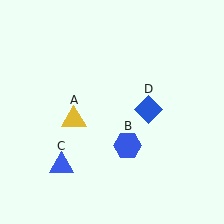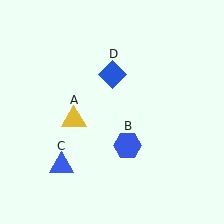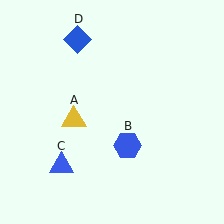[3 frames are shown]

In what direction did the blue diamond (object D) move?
The blue diamond (object D) moved up and to the left.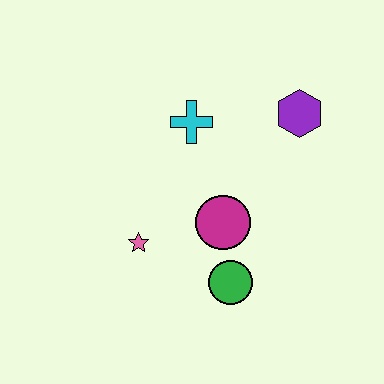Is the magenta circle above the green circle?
Yes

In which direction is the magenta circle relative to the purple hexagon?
The magenta circle is below the purple hexagon.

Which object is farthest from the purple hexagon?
The pink star is farthest from the purple hexagon.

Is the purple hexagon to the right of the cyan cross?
Yes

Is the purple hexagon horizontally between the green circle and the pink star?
No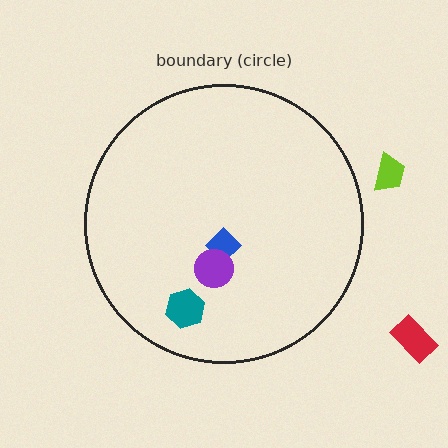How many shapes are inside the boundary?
3 inside, 2 outside.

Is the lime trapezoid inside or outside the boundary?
Outside.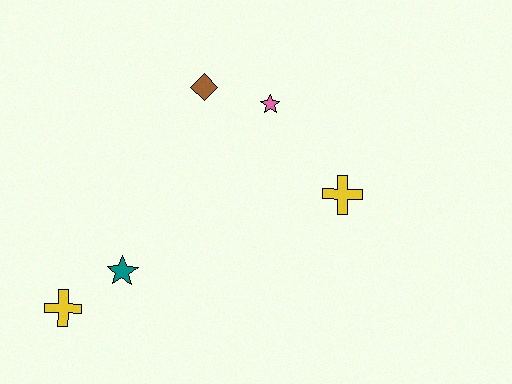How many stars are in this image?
There are 2 stars.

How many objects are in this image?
There are 5 objects.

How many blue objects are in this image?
There are no blue objects.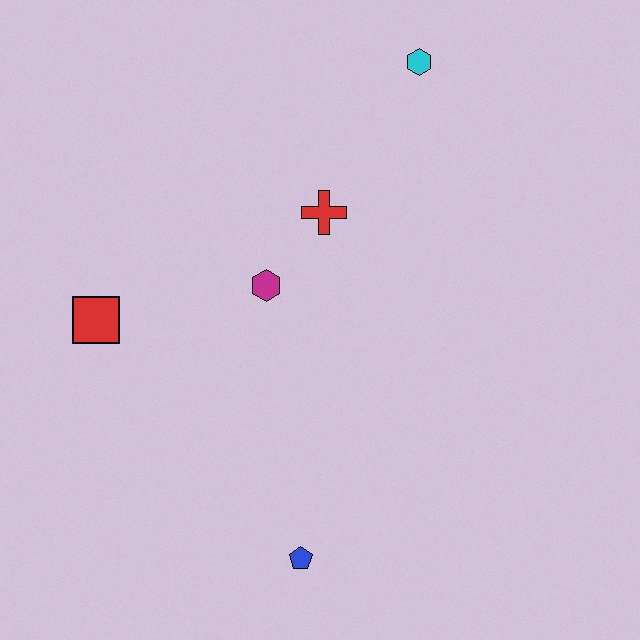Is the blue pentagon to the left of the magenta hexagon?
No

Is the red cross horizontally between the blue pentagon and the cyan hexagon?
Yes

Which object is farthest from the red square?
The cyan hexagon is farthest from the red square.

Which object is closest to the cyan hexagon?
The red cross is closest to the cyan hexagon.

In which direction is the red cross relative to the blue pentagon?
The red cross is above the blue pentagon.